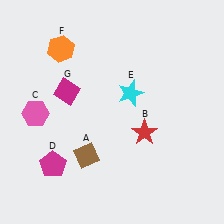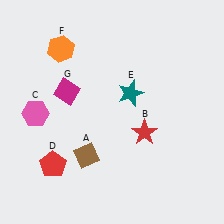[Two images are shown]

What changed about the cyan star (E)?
In Image 1, E is cyan. In Image 2, it changed to teal.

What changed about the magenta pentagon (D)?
In Image 1, D is magenta. In Image 2, it changed to red.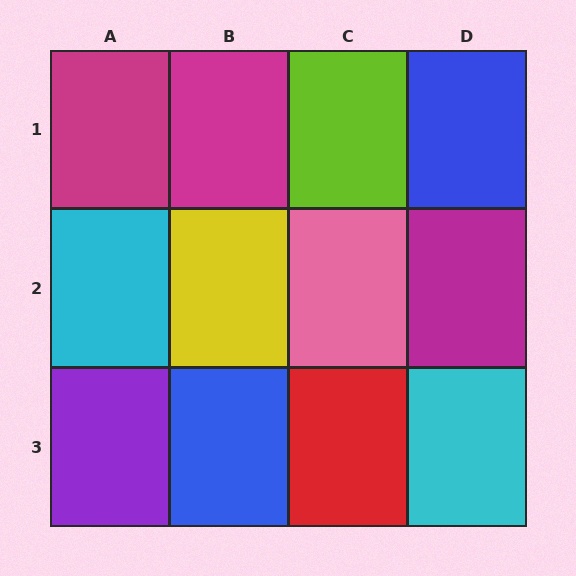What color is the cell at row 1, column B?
Magenta.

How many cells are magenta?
3 cells are magenta.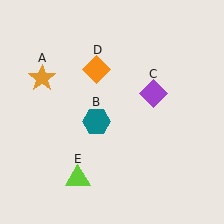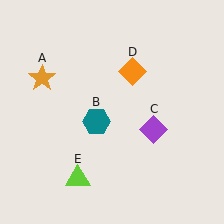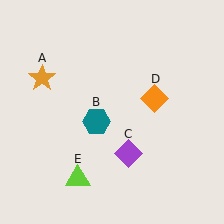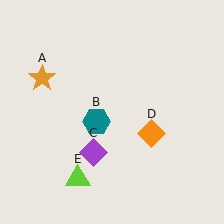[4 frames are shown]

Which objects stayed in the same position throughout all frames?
Orange star (object A) and teal hexagon (object B) and lime triangle (object E) remained stationary.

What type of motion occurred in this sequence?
The purple diamond (object C), orange diamond (object D) rotated clockwise around the center of the scene.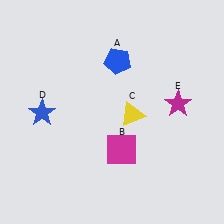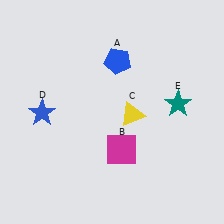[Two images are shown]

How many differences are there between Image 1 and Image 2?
There is 1 difference between the two images.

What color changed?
The star (E) changed from magenta in Image 1 to teal in Image 2.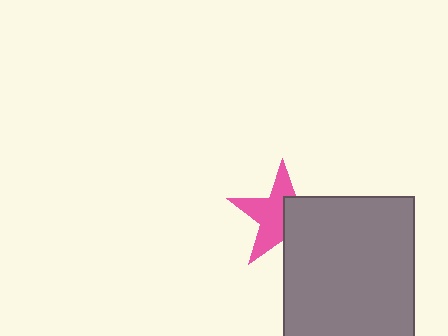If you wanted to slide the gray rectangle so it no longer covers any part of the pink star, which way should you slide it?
Slide it toward the lower-right — that is the most direct way to separate the two shapes.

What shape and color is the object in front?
The object in front is a gray rectangle.